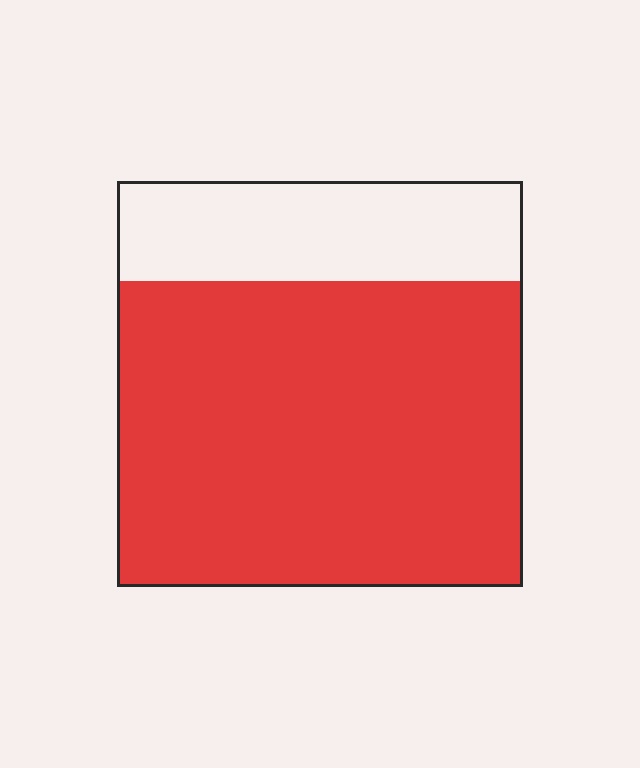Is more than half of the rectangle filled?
Yes.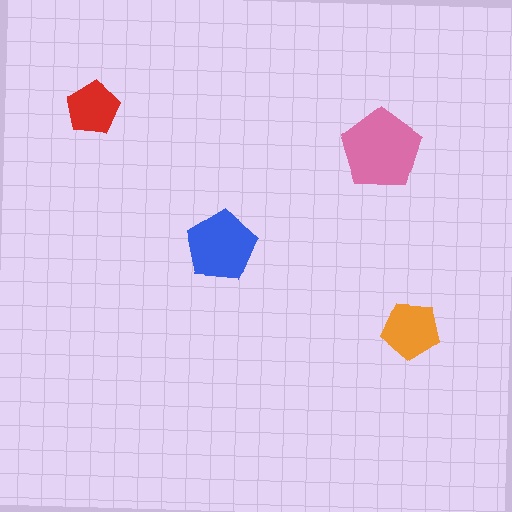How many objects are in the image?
There are 4 objects in the image.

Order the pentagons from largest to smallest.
the pink one, the blue one, the orange one, the red one.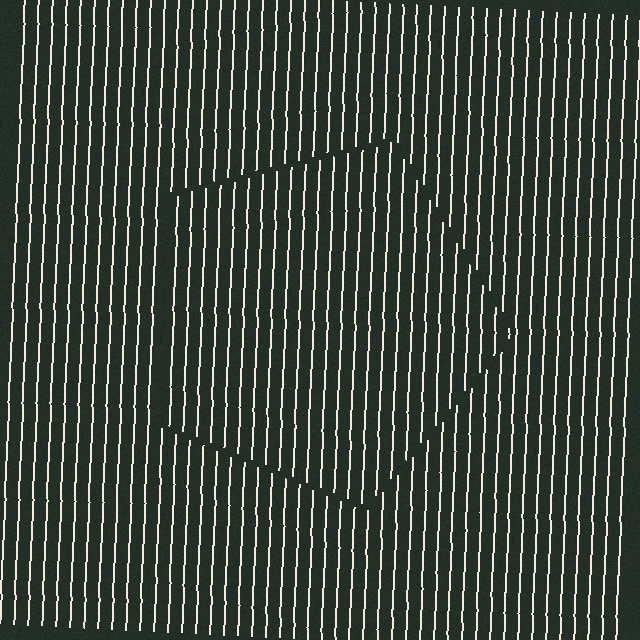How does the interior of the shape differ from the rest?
The interior of the shape contains the same grating, shifted by half a period — the contour is defined by the phase discontinuity where line-ends from the inner and outer gratings abut.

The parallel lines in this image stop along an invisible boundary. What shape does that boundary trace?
An illusory pentagon. The interior of the shape contains the same grating, shifted by half a period — the contour is defined by the phase discontinuity where line-ends from the inner and outer gratings abut.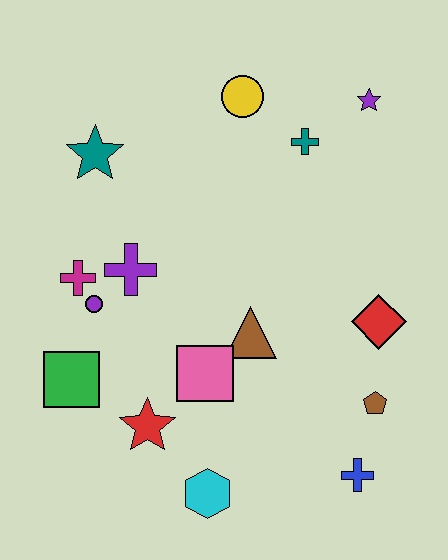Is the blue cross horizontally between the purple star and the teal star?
Yes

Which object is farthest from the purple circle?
The purple star is farthest from the purple circle.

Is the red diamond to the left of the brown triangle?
No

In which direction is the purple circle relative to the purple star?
The purple circle is to the left of the purple star.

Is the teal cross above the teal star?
Yes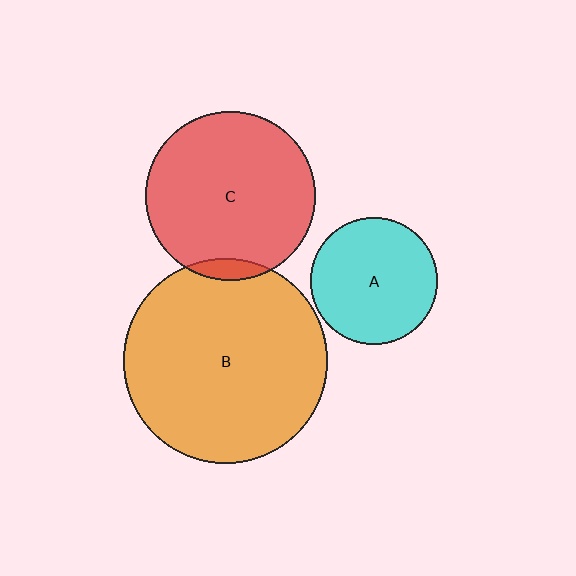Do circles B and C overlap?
Yes.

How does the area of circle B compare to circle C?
Approximately 1.5 times.